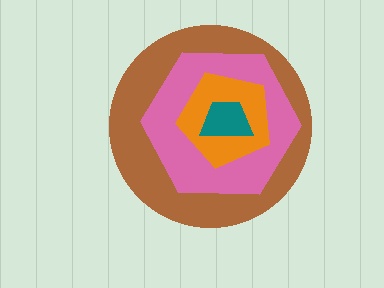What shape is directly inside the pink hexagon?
The orange pentagon.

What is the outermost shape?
The brown circle.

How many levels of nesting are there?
4.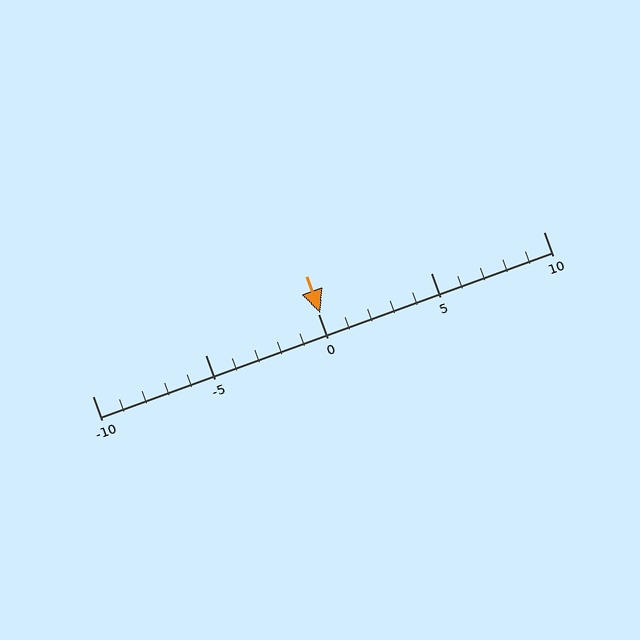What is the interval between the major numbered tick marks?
The major tick marks are spaced 5 units apart.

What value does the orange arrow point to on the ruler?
The orange arrow points to approximately 0.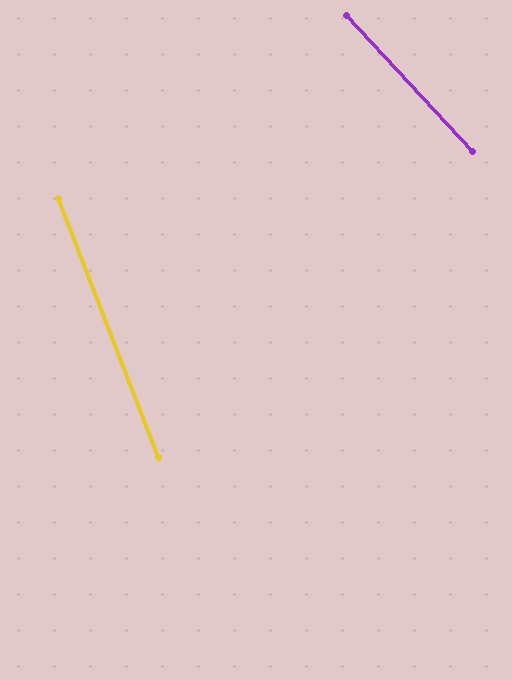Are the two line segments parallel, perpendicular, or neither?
Neither parallel nor perpendicular — they differ by about 22°.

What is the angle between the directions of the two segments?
Approximately 22 degrees.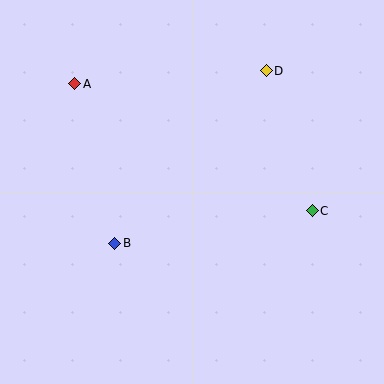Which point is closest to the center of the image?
Point B at (115, 243) is closest to the center.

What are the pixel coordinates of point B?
Point B is at (115, 243).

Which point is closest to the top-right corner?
Point D is closest to the top-right corner.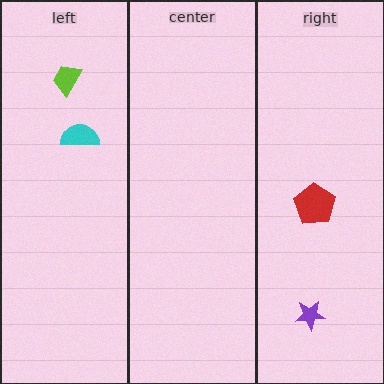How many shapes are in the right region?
2.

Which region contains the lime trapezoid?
The left region.